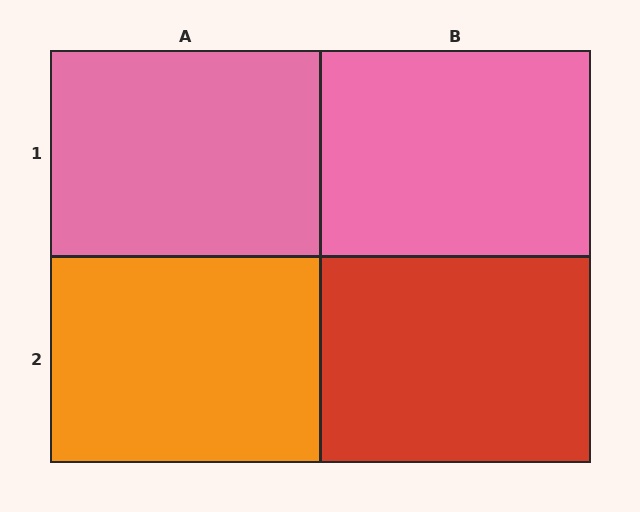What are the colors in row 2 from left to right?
Orange, red.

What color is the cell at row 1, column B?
Pink.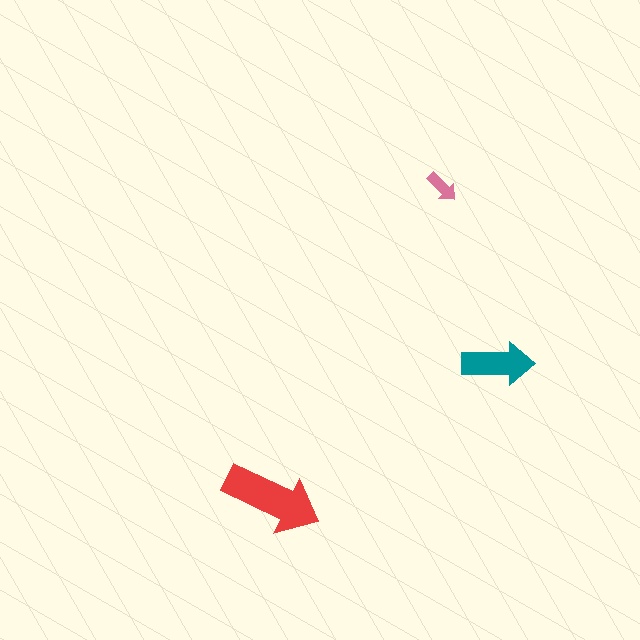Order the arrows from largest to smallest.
the red one, the teal one, the pink one.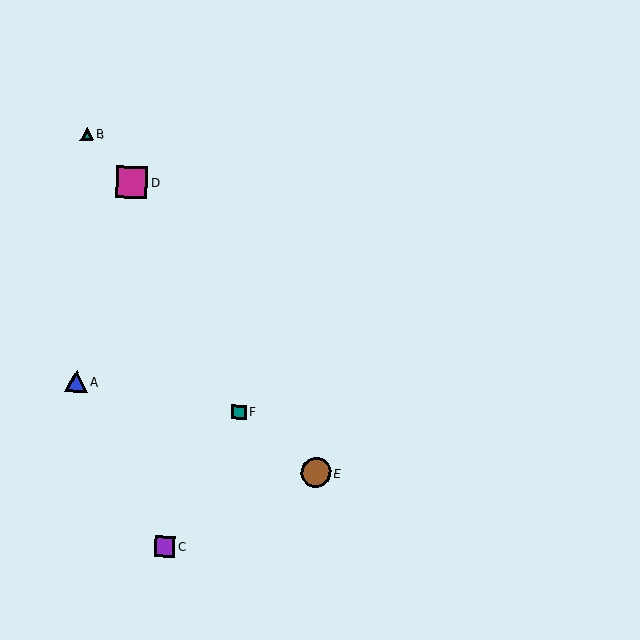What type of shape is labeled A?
Shape A is a blue triangle.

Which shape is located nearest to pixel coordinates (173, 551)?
The purple square (labeled C) at (165, 546) is nearest to that location.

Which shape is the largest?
The magenta square (labeled D) is the largest.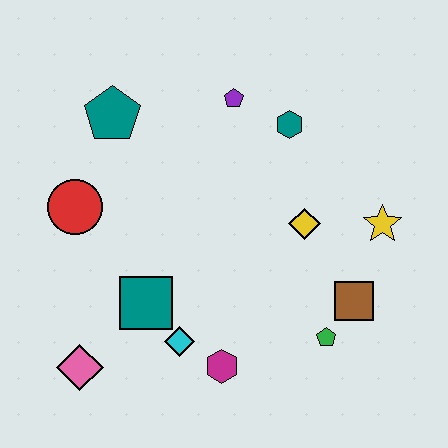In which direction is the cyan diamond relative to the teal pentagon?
The cyan diamond is below the teal pentagon.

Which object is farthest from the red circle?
The yellow star is farthest from the red circle.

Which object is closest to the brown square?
The green pentagon is closest to the brown square.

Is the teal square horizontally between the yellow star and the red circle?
Yes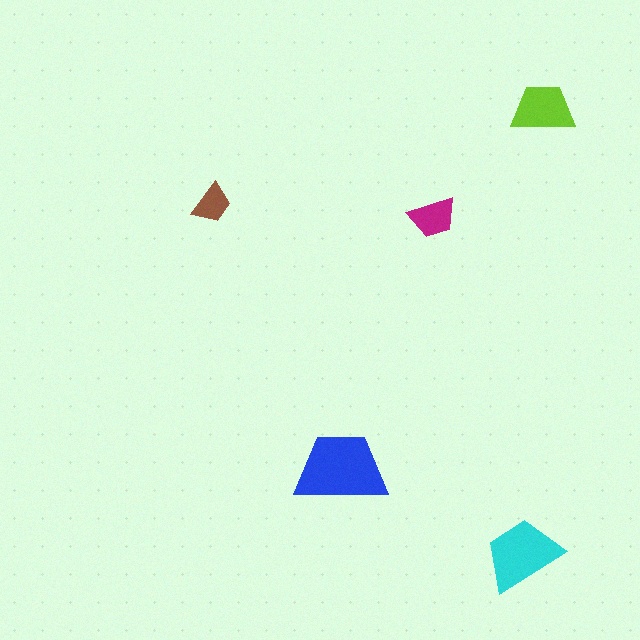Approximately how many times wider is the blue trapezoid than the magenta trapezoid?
About 2 times wider.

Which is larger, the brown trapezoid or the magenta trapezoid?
The magenta one.